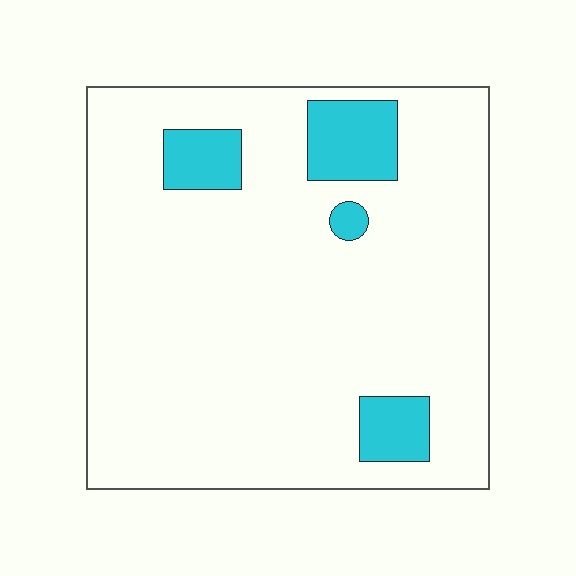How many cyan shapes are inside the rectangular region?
4.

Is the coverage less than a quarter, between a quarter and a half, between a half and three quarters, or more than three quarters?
Less than a quarter.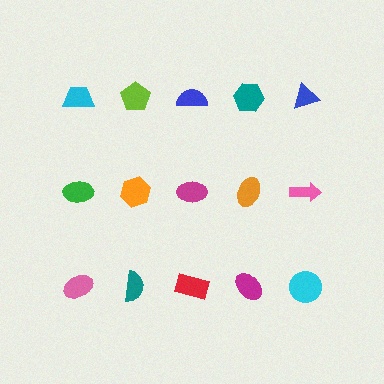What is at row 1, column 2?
A lime pentagon.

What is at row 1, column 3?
A blue semicircle.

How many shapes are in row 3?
5 shapes.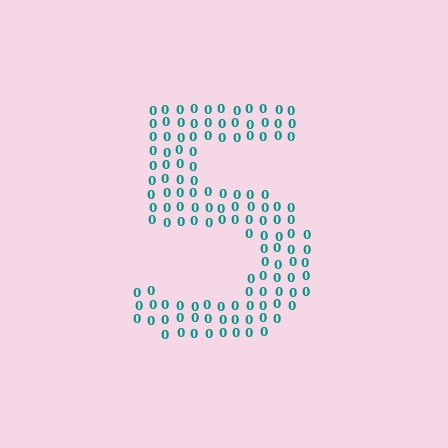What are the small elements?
The small elements are digit 0's.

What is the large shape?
The large shape is the digit 5.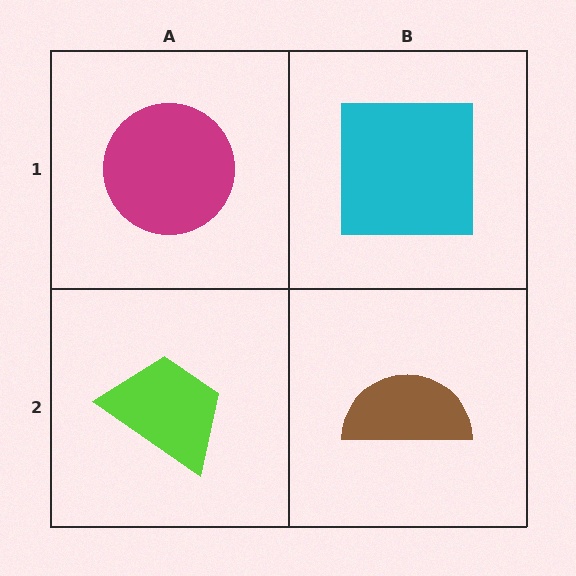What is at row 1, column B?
A cyan square.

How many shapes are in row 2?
2 shapes.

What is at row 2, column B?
A brown semicircle.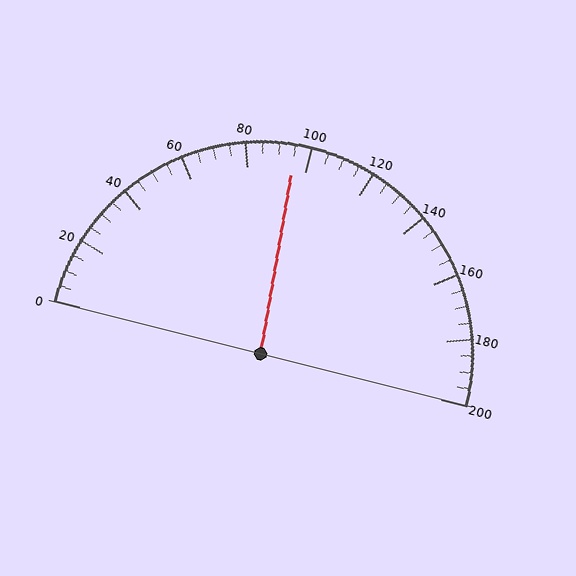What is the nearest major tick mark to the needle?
The nearest major tick mark is 100.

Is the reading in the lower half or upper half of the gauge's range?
The reading is in the lower half of the range (0 to 200).